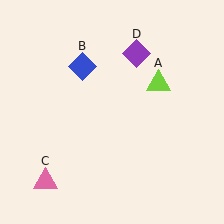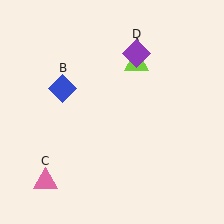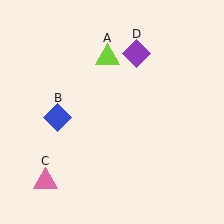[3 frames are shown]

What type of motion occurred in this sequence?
The lime triangle (object A), blue diamond (object B) rotated counterclockwise around the center of the scene.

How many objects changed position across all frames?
2 objects changed position: lime triangle (object A), blue diamond (object B).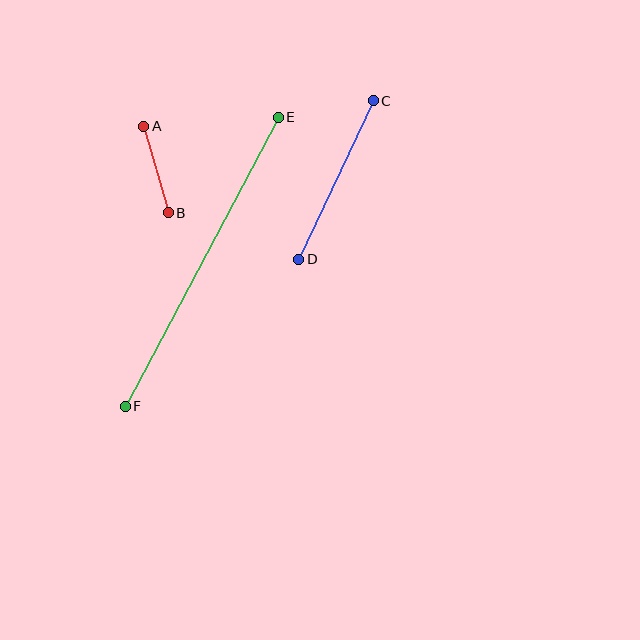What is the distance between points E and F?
The distance is approximately 327 pixels.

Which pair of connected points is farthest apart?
Points E and F are farthest apart.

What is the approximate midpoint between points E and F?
The midpoint is at approximately (202, 262) pixels.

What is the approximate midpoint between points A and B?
The midpoint is at approximately (156, 170) pixels.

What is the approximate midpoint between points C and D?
The midpoint is at approximately (336, 180) pixels.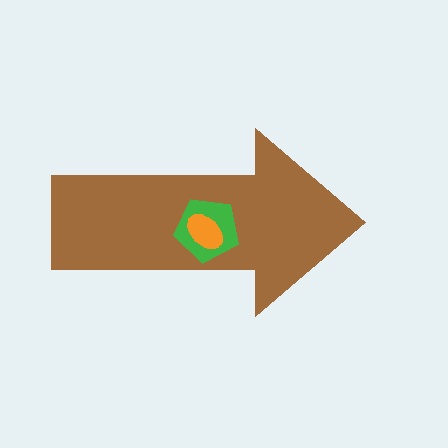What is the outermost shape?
The brown arrow.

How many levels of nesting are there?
3.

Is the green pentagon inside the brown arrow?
Yes.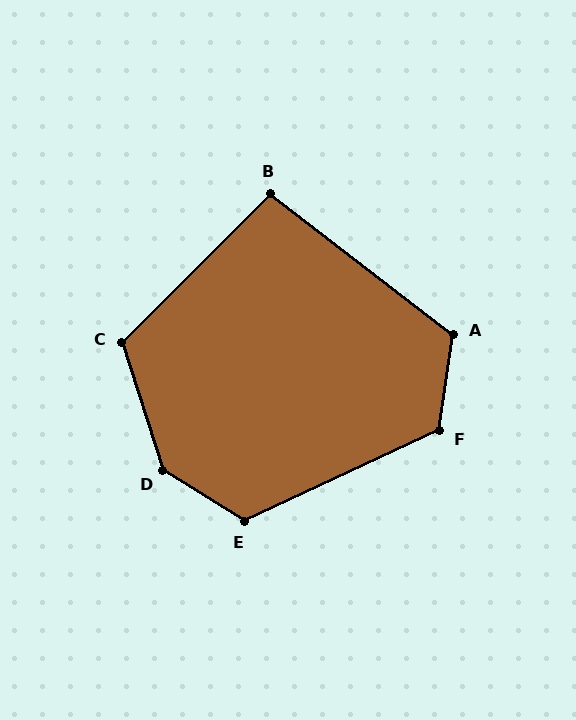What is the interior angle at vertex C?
Approximately 117 degrees (obtuse).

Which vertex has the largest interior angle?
D, at approximately 139 degrees.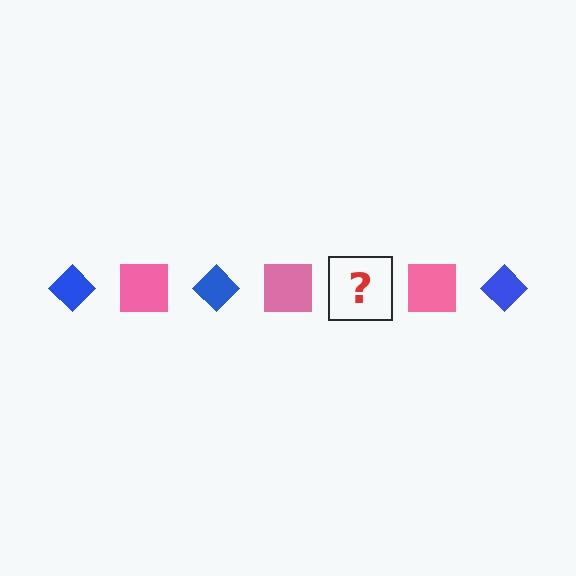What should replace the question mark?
The question mark should be replaced with a blue diamond.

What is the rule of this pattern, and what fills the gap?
The rule is that the pattern alternates between blue diamond and pink square. The gap should be filled with a blue diamond.